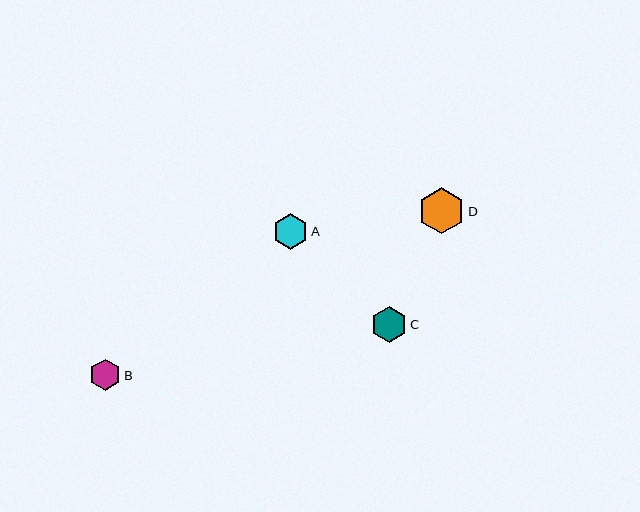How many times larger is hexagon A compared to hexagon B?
Hexagon A is approximately 1.1 times the size of hexagon B.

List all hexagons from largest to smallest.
From largest to smallest: D, C, A, B.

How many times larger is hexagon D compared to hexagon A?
Hexagon D is approximately 1.3 times the size of hexagon A.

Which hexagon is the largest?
Hexagon D is the largest with a size of approximately 46 pixels.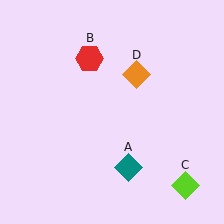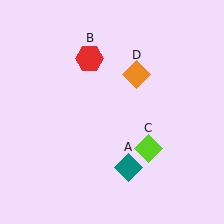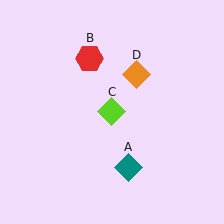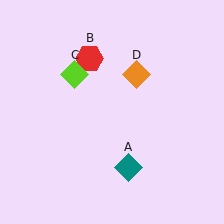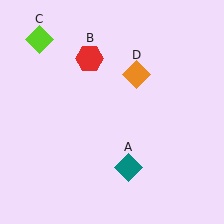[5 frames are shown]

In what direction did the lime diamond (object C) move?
The lime diamond (object C) moved up and to the left.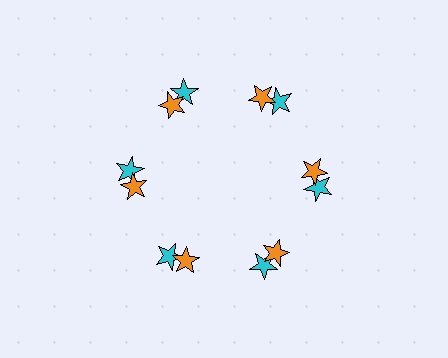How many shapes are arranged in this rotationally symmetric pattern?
There are 12 shapes, arranged in 6 groups of 2.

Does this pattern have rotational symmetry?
Yes, this pattern has 6-fold rotational symmetry. It looks the same after rotating 60 degrees around the center.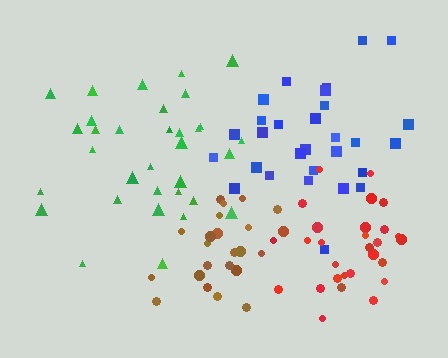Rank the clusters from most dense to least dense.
brown, red, blue, green.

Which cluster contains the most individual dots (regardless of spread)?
Green (33).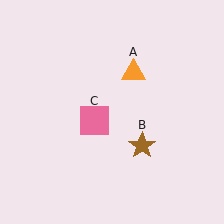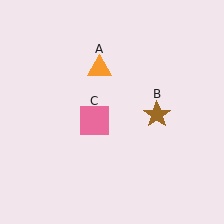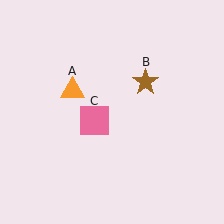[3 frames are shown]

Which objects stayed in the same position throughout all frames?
Pink square (object C) remained stationary.